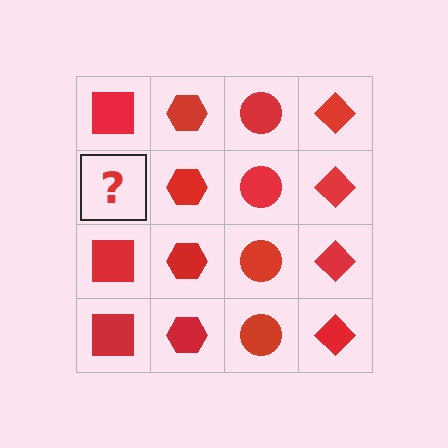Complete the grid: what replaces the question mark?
The question mark should be replaced with a red square.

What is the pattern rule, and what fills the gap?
The rule is that each column has a consistent shape. The gap should be filled with a red square.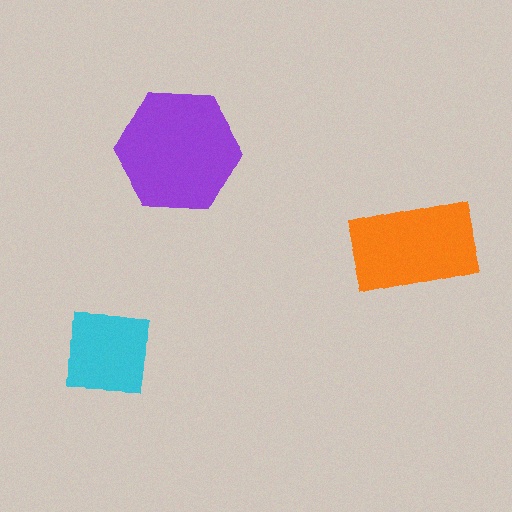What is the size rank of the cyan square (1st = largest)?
3rd.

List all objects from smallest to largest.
The cyan square, the orange rectangle, the purple hexagon.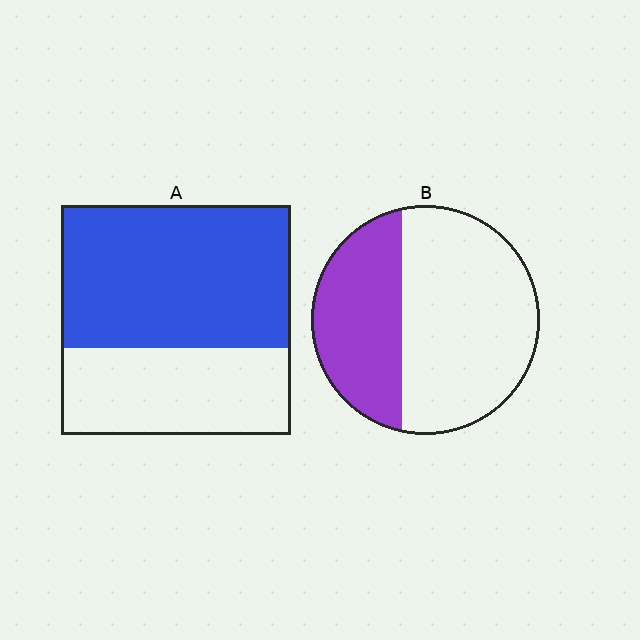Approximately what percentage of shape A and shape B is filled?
A is approximately 60% and B is approximately 35%.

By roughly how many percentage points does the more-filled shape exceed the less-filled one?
By roughly 25 percentage points (A over B).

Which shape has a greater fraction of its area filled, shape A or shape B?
Shape A.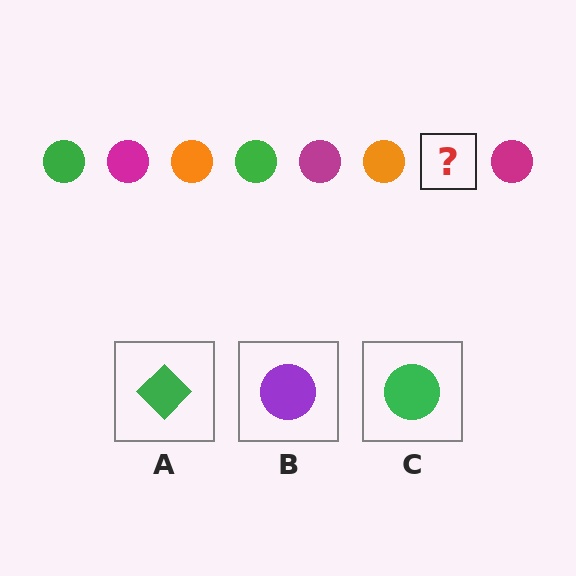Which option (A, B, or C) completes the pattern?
C.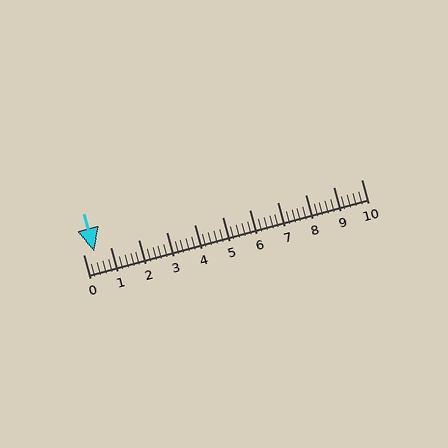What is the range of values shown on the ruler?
The ruler shows values from 0 to 10.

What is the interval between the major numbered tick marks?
The major tick marks are spaced 1 units apart.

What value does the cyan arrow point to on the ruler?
The cyan arrow points to approximately 0.4.